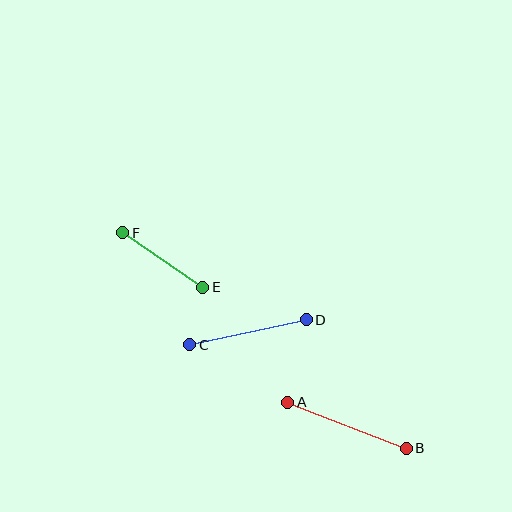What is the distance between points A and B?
The distance is approximately 127 pixels.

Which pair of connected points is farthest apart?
Points A and B are farthest apart.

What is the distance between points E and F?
The distance is approximately 97 pixels.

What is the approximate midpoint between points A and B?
The midpoint is at approximately (347, 425) pixels.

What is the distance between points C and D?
The distance is approximately 119 pixels.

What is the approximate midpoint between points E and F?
The midpoint is at approximately (163, 260) pixels.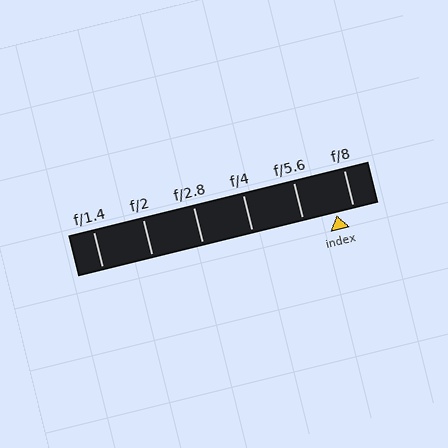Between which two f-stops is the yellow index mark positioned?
The index mark is between f/5.6 and f/8.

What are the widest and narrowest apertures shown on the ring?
The widest aperture shown is f/1.4 and the narrowest is f/8.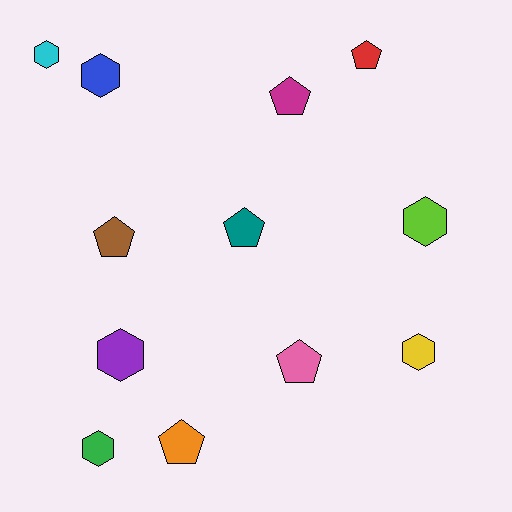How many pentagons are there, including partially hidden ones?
There are 6 pentagons.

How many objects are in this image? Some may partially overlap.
There are 12 objects.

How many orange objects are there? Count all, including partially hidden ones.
There is 1 orange object.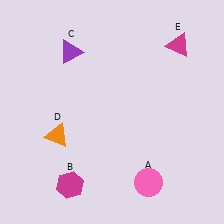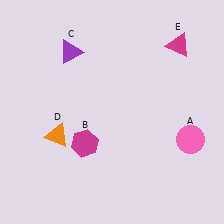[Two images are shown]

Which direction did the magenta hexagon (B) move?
The magenta hexagon (B) moved up.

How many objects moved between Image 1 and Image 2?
2 objects moved between the two images.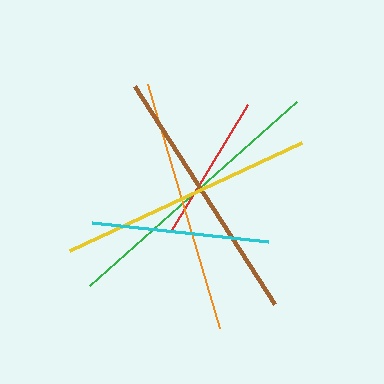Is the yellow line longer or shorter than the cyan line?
The yellow line is longer than the cyan line.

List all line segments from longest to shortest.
From longest to shortest: green, brown, yellow, orange, cyan, red.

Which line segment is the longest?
The green line is the longest at approximately 277 pixels.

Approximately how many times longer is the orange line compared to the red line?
The orange line is approximately 1.7 times the length of the red line.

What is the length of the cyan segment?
The cyan segment is approximately 177 pixels long.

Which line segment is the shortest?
The red line is the shortest at approximately 148 pixels.